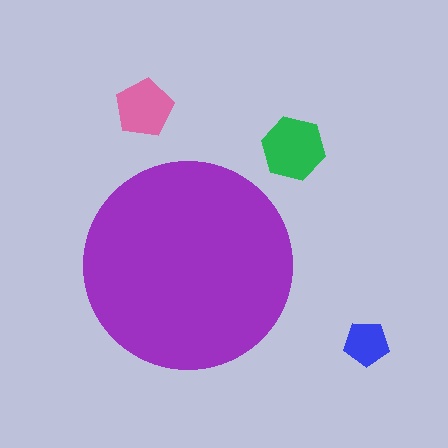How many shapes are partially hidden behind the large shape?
0 shapes are partially hidden.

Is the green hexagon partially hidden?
No, the green hexagon is fully visible.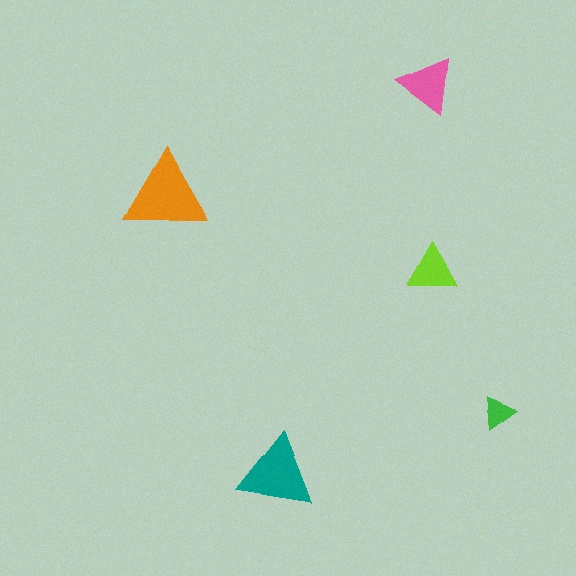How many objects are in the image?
There are 5 objects in the image.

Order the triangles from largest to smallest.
the orange one, the teal one, the pink one, the lime one, the green one.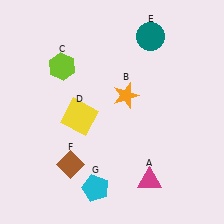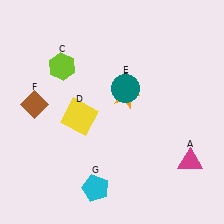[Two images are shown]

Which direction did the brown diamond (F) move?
The brown diamond (F) moved up.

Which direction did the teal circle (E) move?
The teal circle (E) moved down.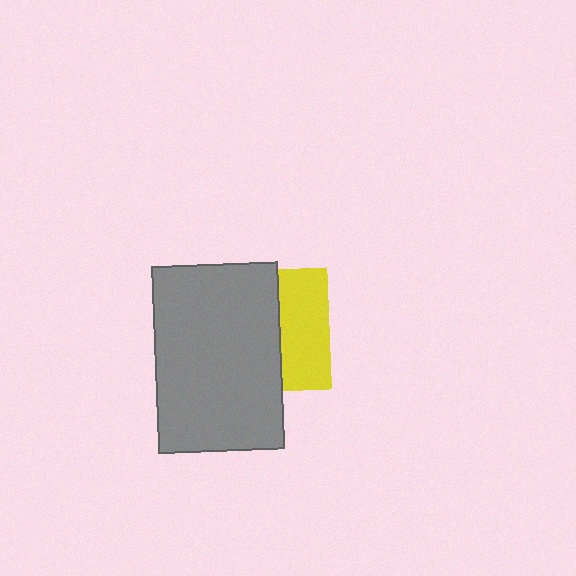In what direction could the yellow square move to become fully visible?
The yellow square could move right. That would shift it out from behind the gray rectangle entirely.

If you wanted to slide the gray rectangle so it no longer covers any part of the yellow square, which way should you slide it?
Slide it left — that is the most direct way to separate the two shapes.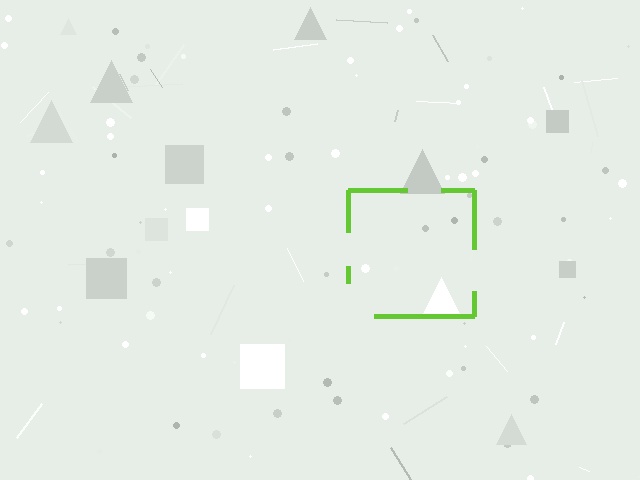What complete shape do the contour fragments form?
The contour fragments form a square.